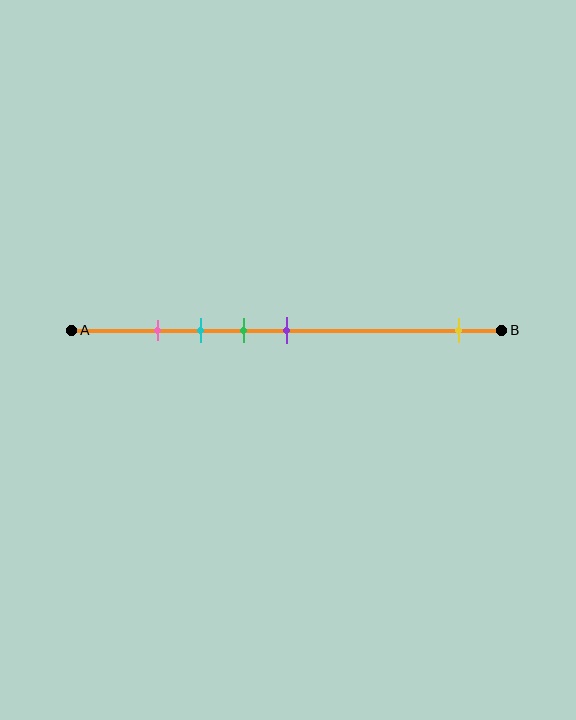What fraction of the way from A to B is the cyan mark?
The cyan mark is approximately 30% (0.3) of the way from A to B.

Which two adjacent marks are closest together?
The pink and cyan marks are the closest adjacent pair.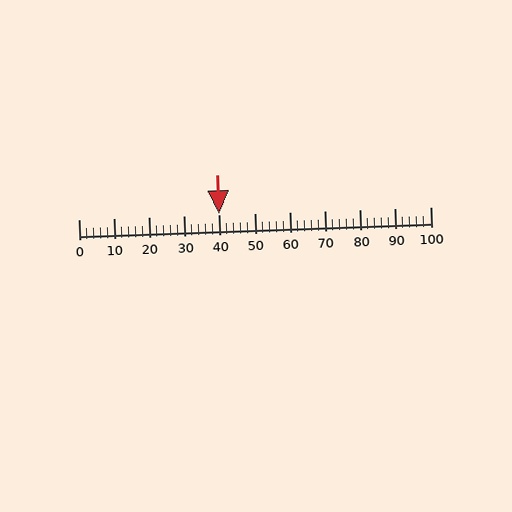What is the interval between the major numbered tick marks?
The major tick marks are spaced 10 units apart.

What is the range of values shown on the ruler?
The ruler shows values from 0 to 100.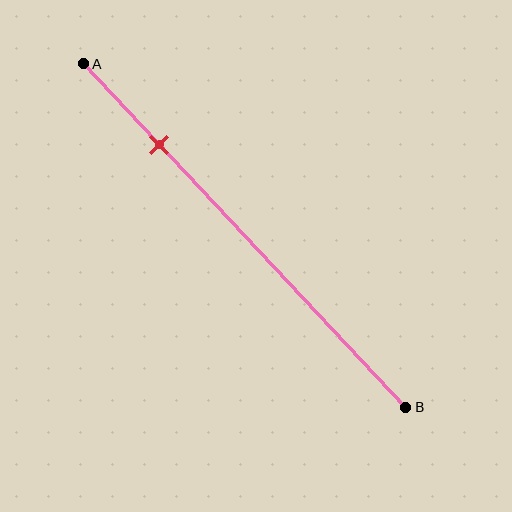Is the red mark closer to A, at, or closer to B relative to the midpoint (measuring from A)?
The red mark is closer to point A than the midpoint of segment AB.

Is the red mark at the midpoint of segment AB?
No, the mark is at about 25% from A, not at the 50% midpoint.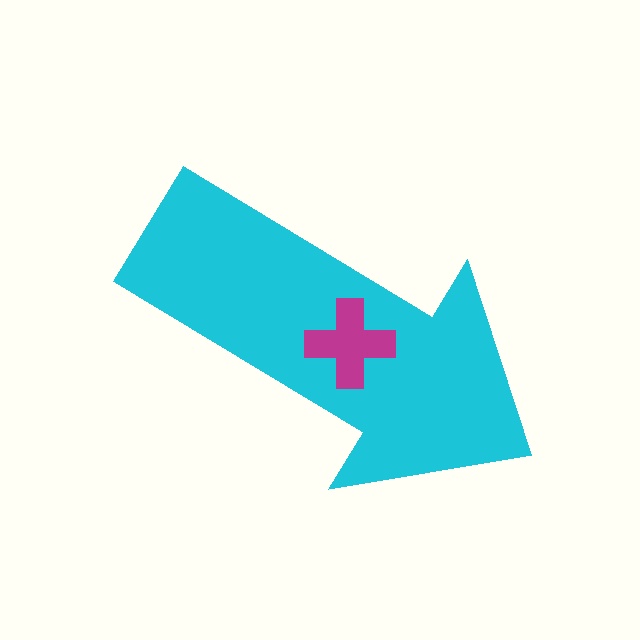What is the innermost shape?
The magenta cross.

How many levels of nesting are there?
2.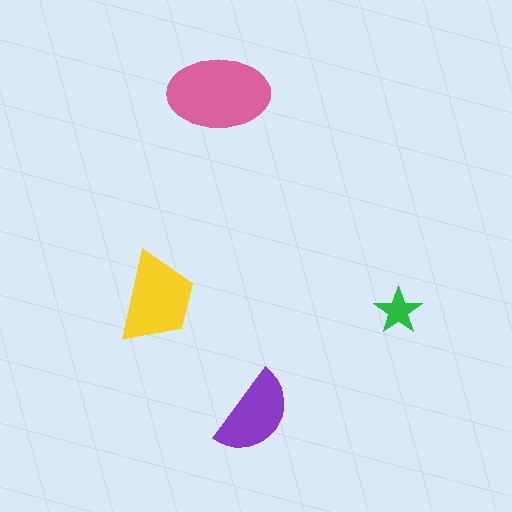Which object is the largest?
The pink ellipse.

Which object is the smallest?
The green star.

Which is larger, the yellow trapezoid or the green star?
The yellow trapezoid.